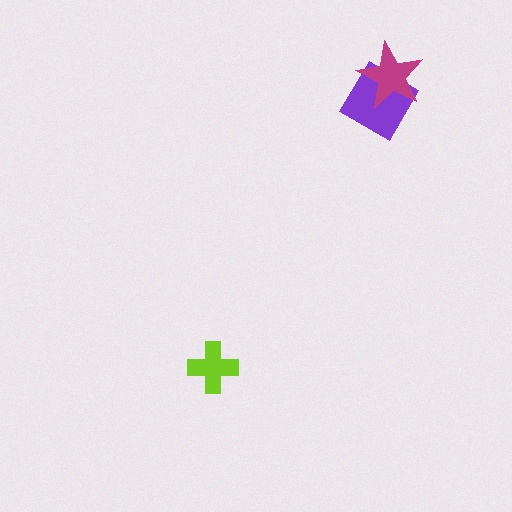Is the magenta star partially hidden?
No, no other shape covers it.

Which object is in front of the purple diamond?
The magenta star is in front of the purple diamond.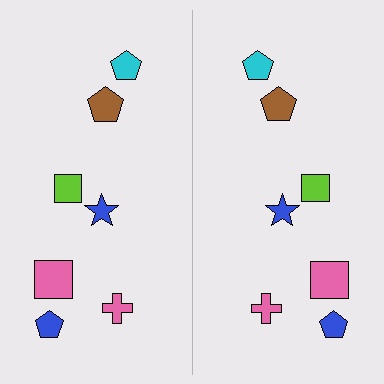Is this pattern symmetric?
Yes, this pattern has bilateral (reflection) symmetry.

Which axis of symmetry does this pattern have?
The pattern has a vertical axis of symmetry running through the center of the image.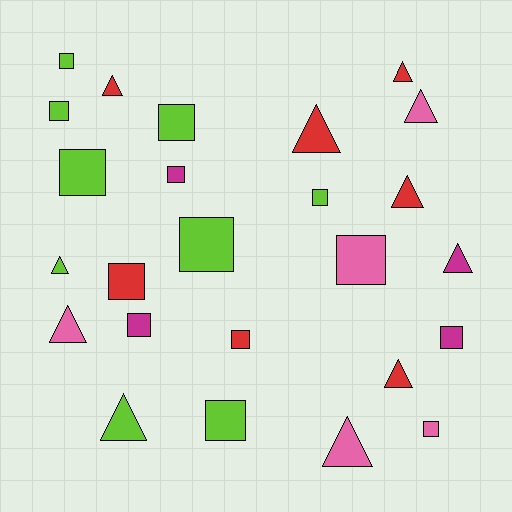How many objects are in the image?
There are 25 objects.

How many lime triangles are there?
There are 2 lime triangles.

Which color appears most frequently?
Lime, with 9 objects.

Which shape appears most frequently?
Square, with 14 objects.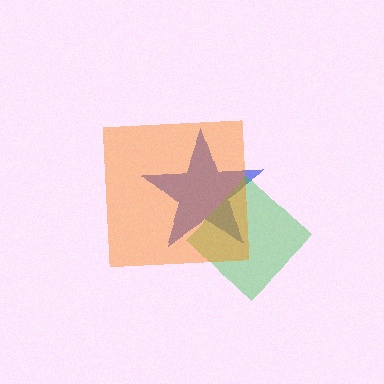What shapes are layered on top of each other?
The layered shapes are: a blue star, a green diamond, an orange square.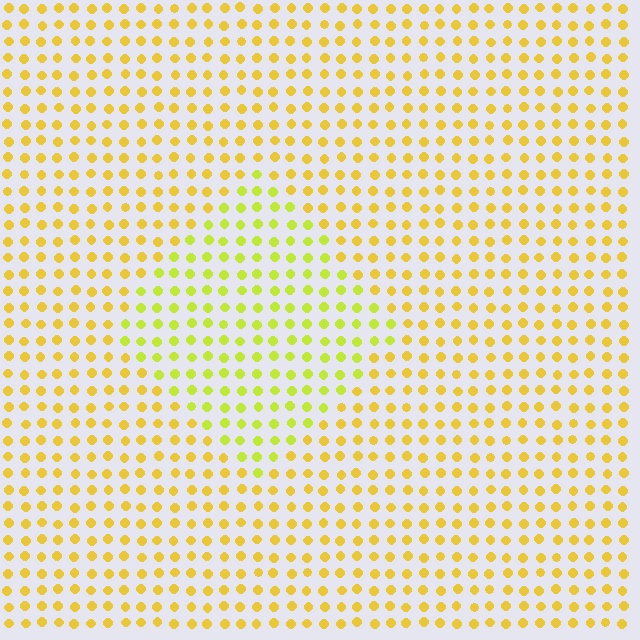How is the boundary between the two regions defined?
The boundary is defined purely by a slight shift in hue (about 26 degrees). Spacing, size, and orientation are identical on both sides.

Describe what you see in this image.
The image is filled with small yellow elements in a uniform arrangement. A diamond-shaped region is visible where the elements are tinted to a slightly different hue, forming a subtle color boundary.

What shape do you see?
I see a diamond.